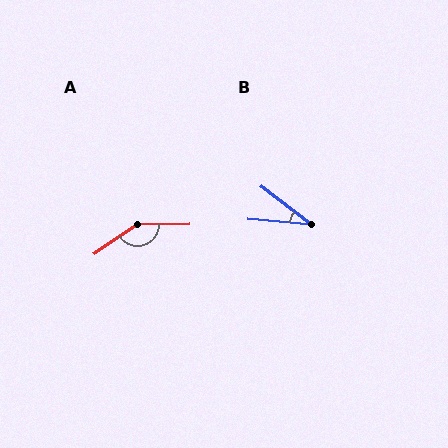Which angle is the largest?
A, at approximately 146 degrees.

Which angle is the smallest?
B, at approximately 32 degrees.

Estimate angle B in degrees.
Approximately 32 degrees.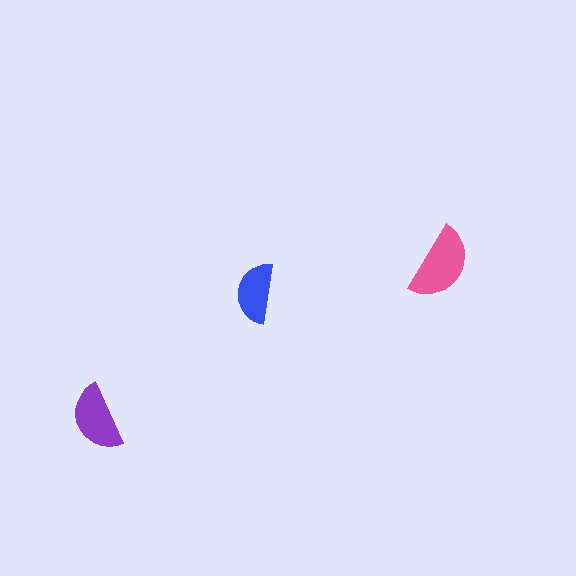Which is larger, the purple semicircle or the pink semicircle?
The pink one.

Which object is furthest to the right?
The pink semicircle is rightmost.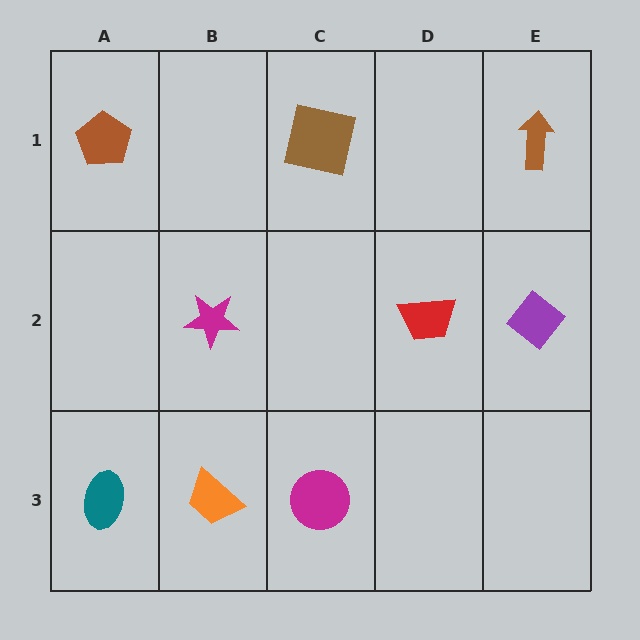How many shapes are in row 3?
3 shapes.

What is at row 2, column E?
A purple diamond.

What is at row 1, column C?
A brown square.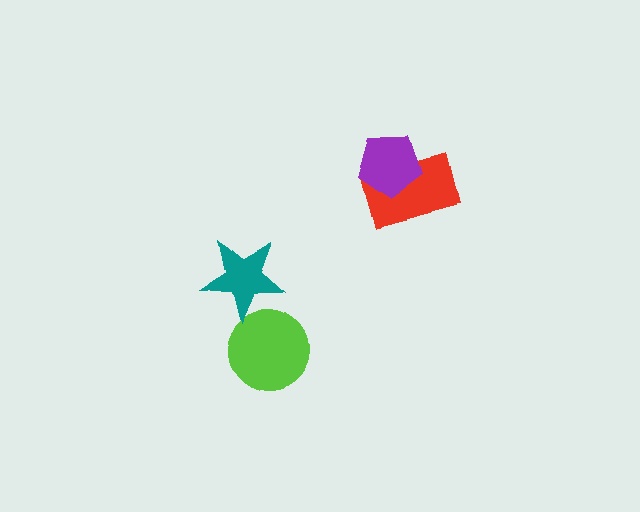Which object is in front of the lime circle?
The teal star is in front of the lime circle.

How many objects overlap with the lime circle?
1 object overlaps with the lime circle.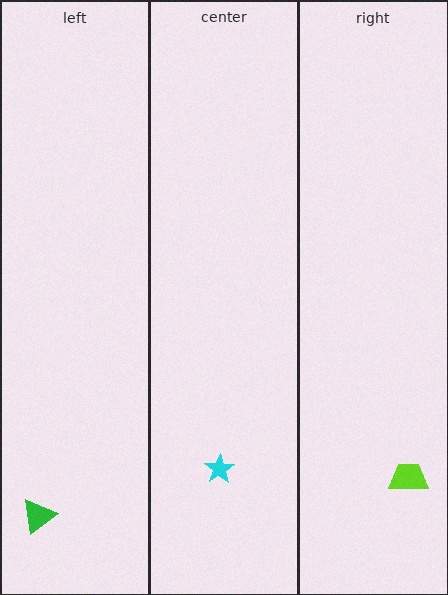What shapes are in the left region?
The green triangle.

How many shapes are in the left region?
1.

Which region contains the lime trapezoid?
The right region.